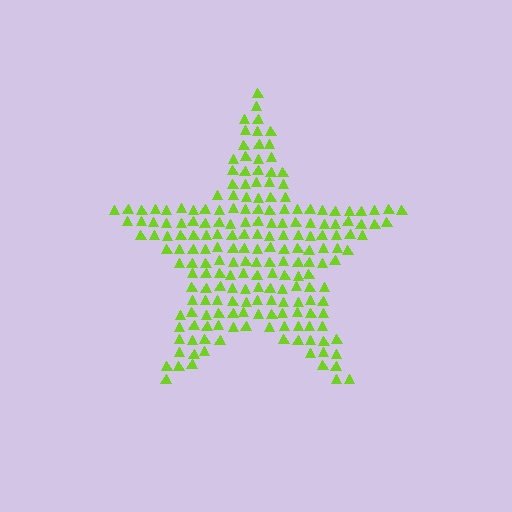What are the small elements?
The small elements are triangles.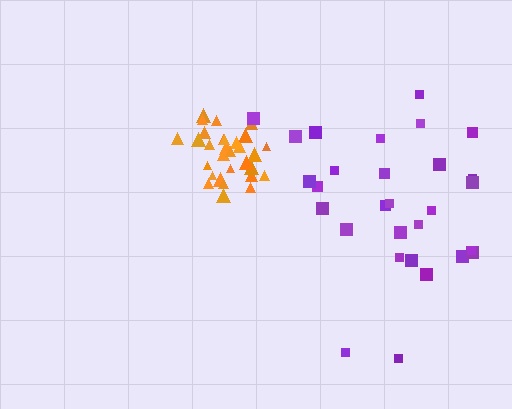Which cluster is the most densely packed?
Orange.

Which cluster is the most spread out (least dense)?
Purple.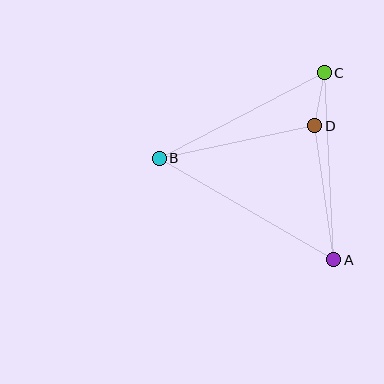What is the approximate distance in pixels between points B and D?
The distance between B and D is approximately 159 pixels.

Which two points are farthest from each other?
Points A and B are farthest from each other.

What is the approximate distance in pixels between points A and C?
The distance between A and C is approximately 187 pixels.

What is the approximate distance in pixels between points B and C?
The distance between B and C is approximately 186 pixels.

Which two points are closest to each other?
Points C and D are closest to each other.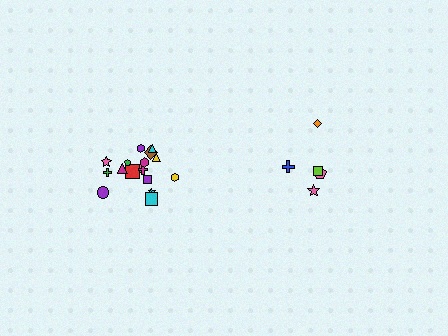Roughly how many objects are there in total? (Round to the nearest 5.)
Roughly 25 objects in total.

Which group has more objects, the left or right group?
The left group.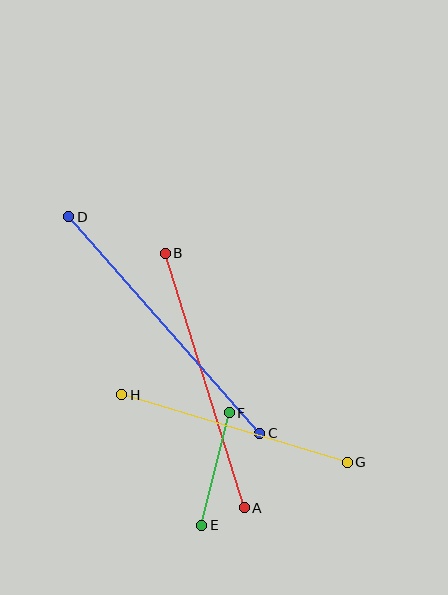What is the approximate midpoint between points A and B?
The midpoint is at approximately (205, 380) pixels.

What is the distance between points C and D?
The distance is approximately 289 pixels.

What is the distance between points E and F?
The distance is approximately 116 pixels.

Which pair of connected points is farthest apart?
Points C and D are farthest apart.